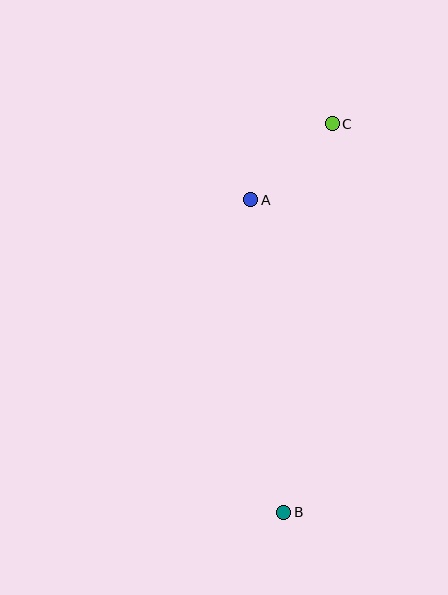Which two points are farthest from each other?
Points B and C are farthest from each other.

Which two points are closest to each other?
Points A and C are closest to each other.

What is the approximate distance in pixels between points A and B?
The distance between A and B is approximately 314 pixels.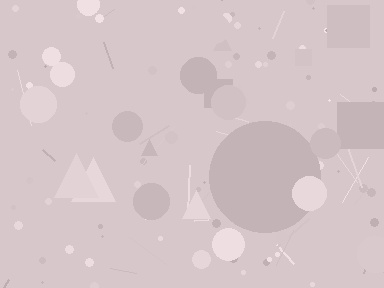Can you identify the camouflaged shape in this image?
The camouflaged shape is a circle.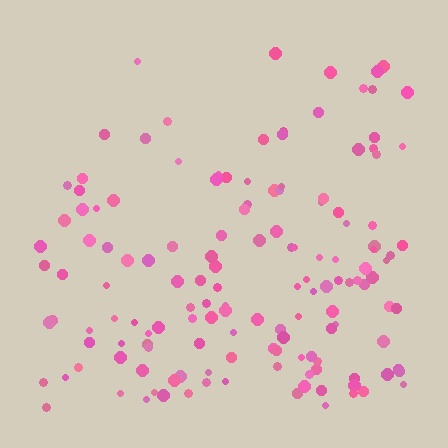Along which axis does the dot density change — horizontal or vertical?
Vertical.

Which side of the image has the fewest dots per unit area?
The top.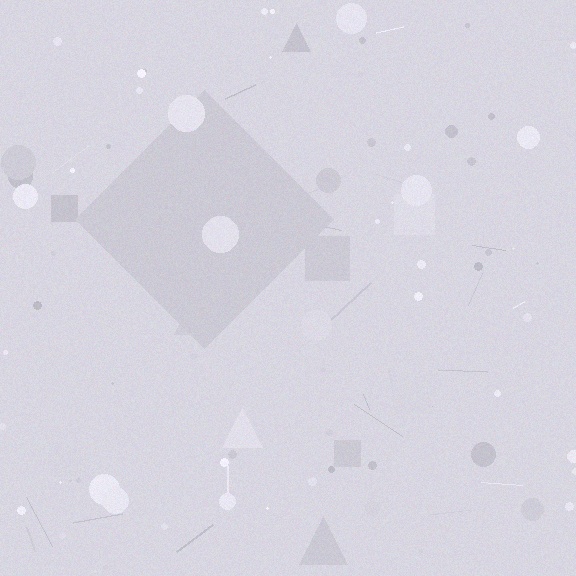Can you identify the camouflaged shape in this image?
The camouflaged shape is a diamond.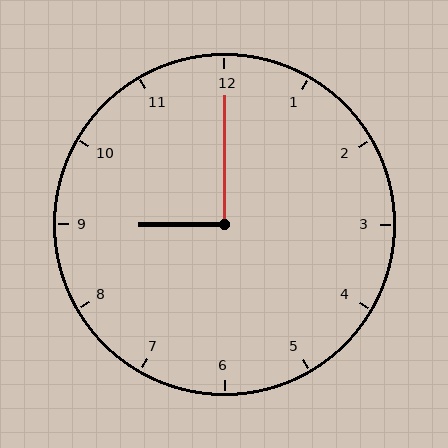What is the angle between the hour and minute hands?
Approximately 90 degrees.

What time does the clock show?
9:00.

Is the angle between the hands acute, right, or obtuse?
It is right.